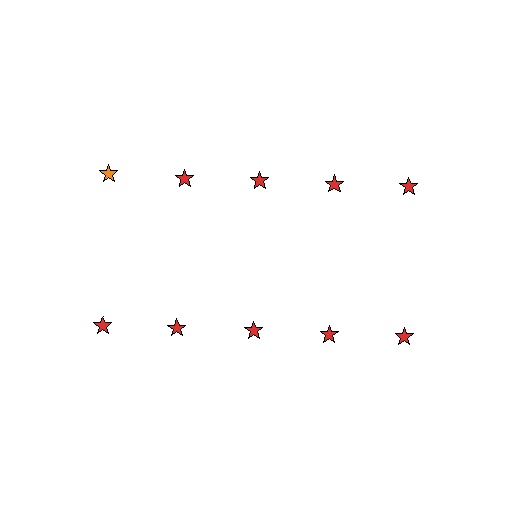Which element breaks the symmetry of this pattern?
The orange star in the top row, leftmost column breaks the symmetry. All other shapes are red stars.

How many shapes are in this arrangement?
There are 10 shapes arranged in a grid pattern.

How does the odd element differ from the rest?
It has a different color: orange instead of red.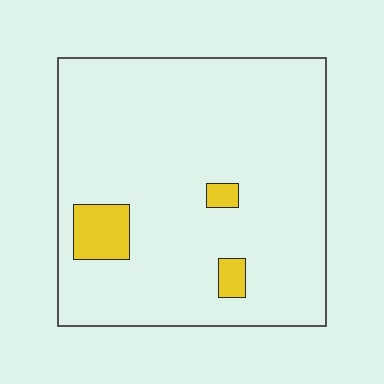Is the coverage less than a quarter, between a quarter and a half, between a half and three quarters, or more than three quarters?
Less than a quarter.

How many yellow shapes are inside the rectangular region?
3.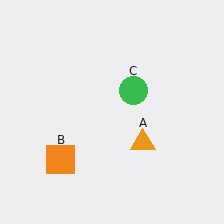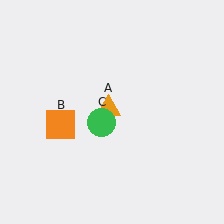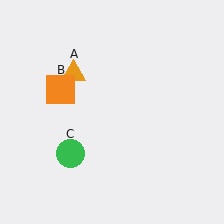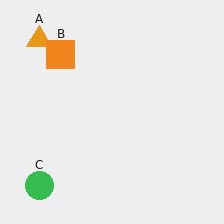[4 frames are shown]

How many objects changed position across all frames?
3 objects changed position: orange triangle (object A), orange square (object B), green circle (object C).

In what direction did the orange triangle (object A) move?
The orange triangle (object A) moved up and to the left.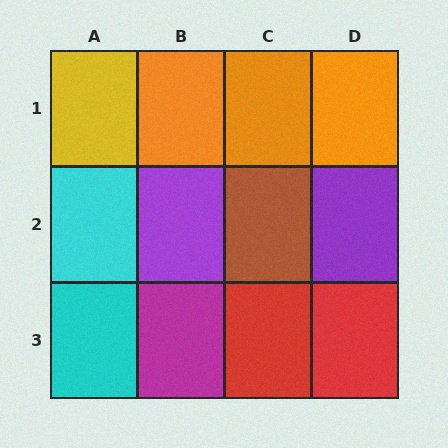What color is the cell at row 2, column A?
Cyan.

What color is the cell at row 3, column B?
Magenta.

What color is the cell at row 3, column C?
Red.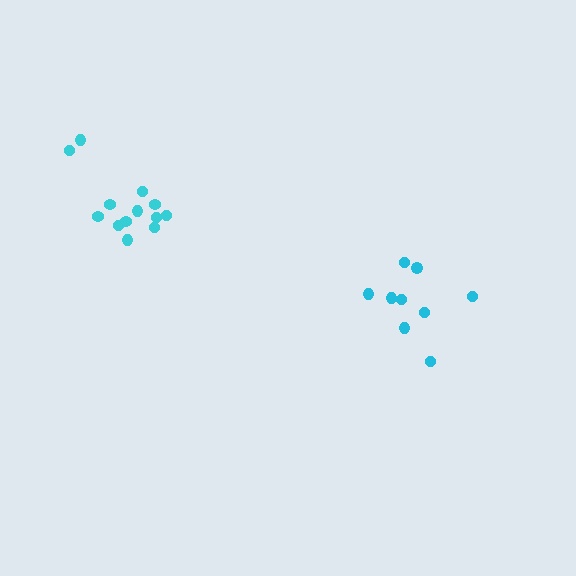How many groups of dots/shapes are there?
There are 2 groups.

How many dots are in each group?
Group 1: 9 dots, Group 2: 13 dots (22 total).